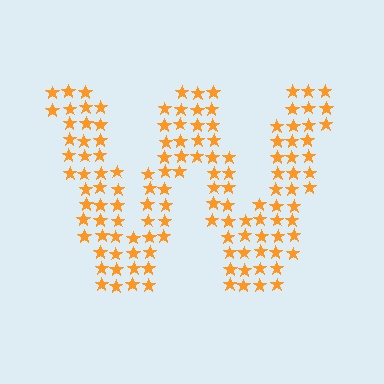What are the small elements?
The small elements are stars.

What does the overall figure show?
The overall figure shows the letter W.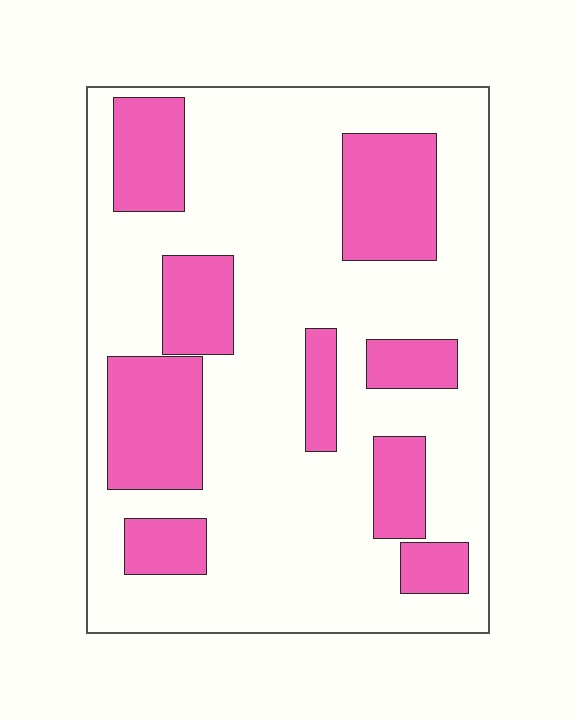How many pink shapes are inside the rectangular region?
9.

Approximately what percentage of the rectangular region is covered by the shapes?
Approximately 30%.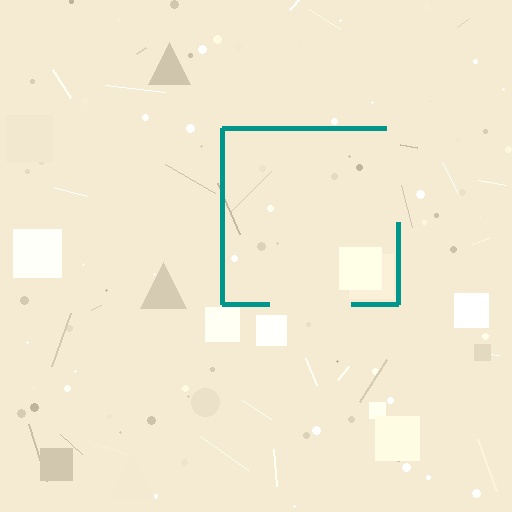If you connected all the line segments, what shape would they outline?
They would outline a square.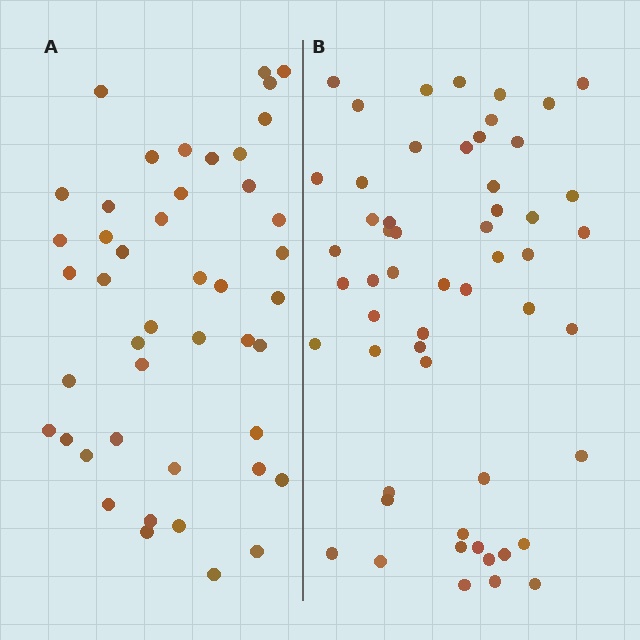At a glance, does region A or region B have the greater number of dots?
Region B (the right region) has more dots.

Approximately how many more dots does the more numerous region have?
Region B has roughly 10 or so more dots than region A.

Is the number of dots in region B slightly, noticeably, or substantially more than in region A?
Region B has only slightly more — the two regions are fairly close. The ratio is roughly 1.2 to 1.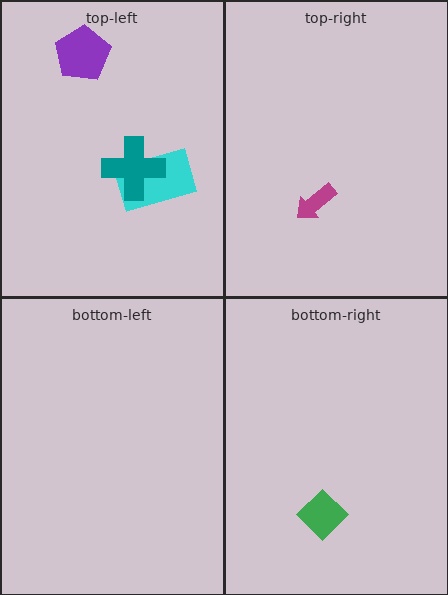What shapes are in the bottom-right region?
The green diamond.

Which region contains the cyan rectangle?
The top-left region.